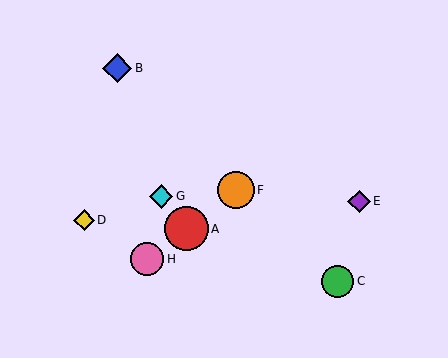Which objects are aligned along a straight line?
Objects A, F, H are aligned along a straight line.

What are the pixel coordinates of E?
Object E is at (359, 201).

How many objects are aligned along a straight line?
3 objects (A, F, H) are aligned along a straight line.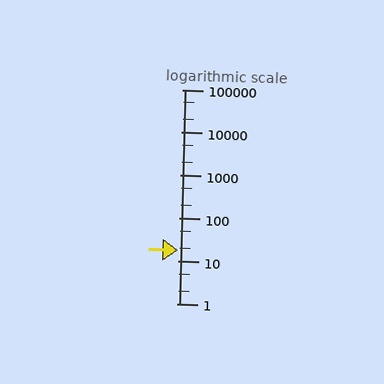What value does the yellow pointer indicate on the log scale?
The pointer indicates approximately 18.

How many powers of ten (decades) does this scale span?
The scale spans 5 decades, from 1 to 100000.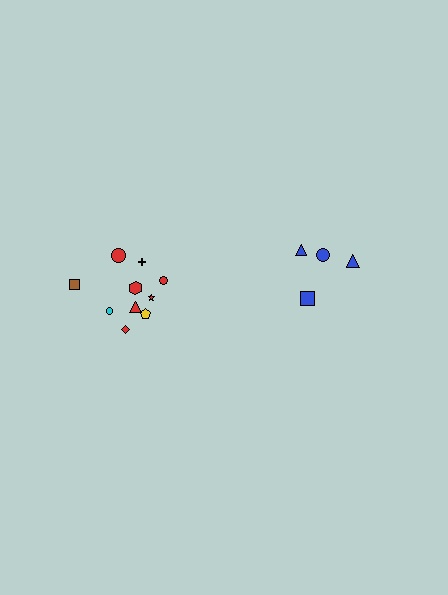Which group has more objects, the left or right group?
The left group.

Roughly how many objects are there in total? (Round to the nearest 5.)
Roughly 15 objects in total.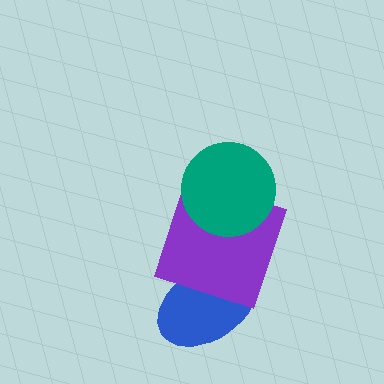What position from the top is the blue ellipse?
The blue ellipse is 3rd from the top.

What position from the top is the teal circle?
The teal circle is 1st from the top.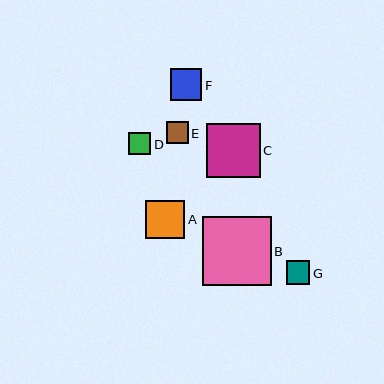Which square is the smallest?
Square E is the smallest with a size of approximately 21 pixels.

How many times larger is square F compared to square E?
Square F is approximately 1.5 times the size of square E.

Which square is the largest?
Square B is the largest with a size of approximately 69 pixels.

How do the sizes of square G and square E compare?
Square G and square E are approximately the same size.